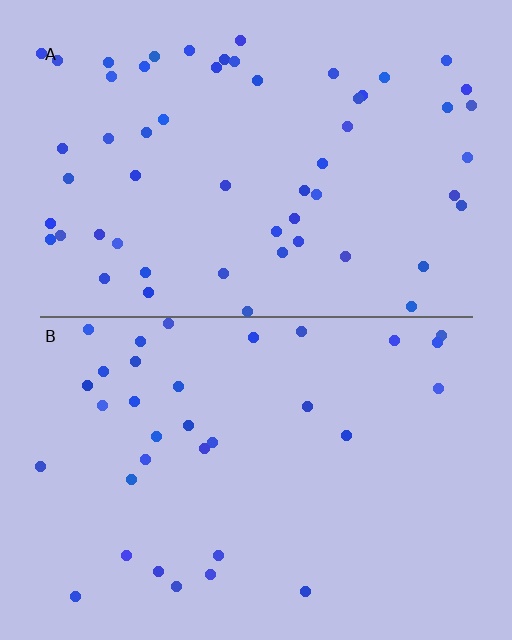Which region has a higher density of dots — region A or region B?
A (the top).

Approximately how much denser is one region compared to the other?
Approximately 1.7× — region A over region B.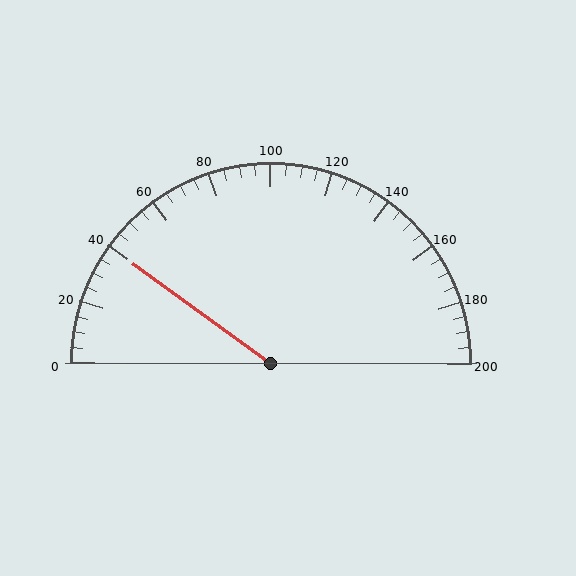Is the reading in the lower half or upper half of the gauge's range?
The reading is in the lower half of the range (0 to 200).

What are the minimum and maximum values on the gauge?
The gauge ranges from 0 to 200.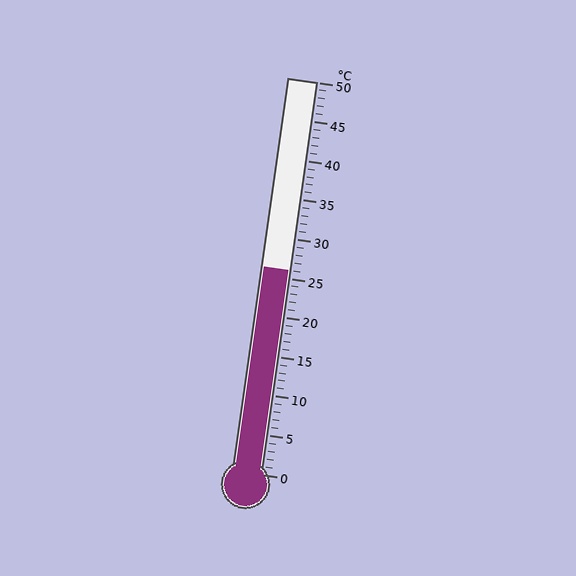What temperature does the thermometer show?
The thermometer shows approximately 26°C.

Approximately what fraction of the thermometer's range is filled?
The thermometer is filled to approximately 50% of its range.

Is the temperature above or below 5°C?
The temperature is above 5°C.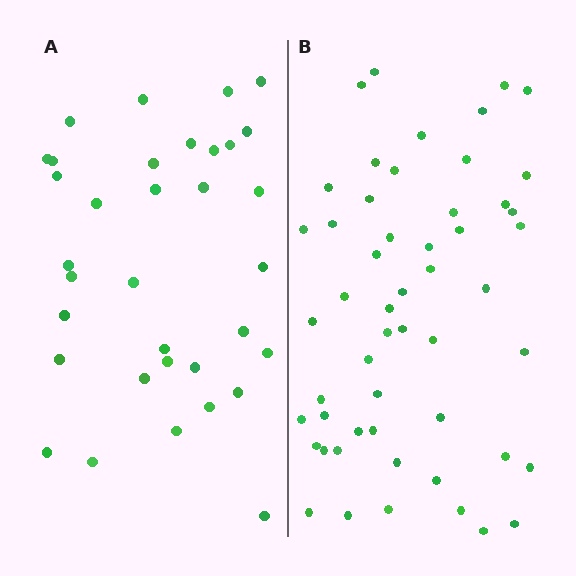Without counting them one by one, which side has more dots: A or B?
Region B (the right region) has more dots.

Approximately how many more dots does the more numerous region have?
Region B has approximately 20 more dots than region A.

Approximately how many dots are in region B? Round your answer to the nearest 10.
About 50 dots. (The exact count is 53, which rounds to 50.)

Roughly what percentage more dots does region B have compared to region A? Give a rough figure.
About 55% more.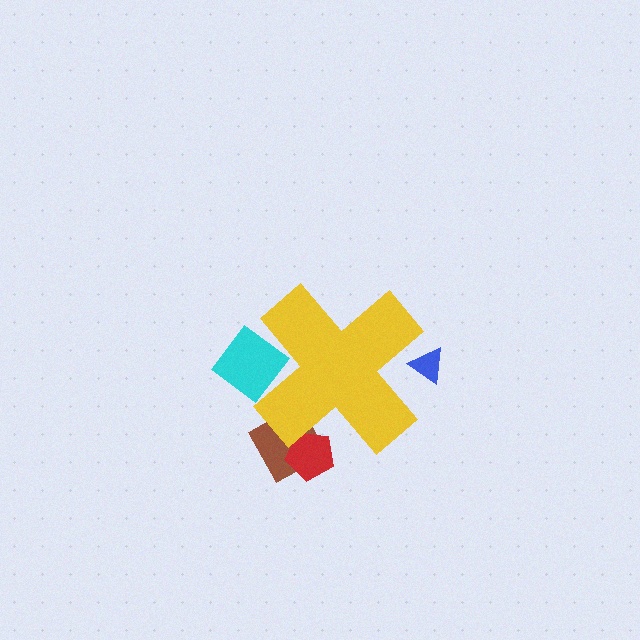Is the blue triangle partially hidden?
Yes, the blue triangle is partially hidden behind the yellow cross.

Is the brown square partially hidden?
Yes, the brown square is partially hidden behind the yellow cross.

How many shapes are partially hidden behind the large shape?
4 shapes are partially hidden.